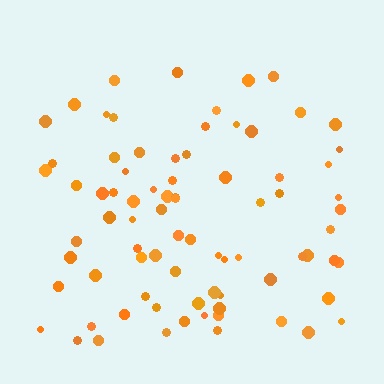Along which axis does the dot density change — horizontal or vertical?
Vertical.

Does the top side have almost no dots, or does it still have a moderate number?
Still a moderate number, just noticeably fewer than the bottom.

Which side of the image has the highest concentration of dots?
The bottom.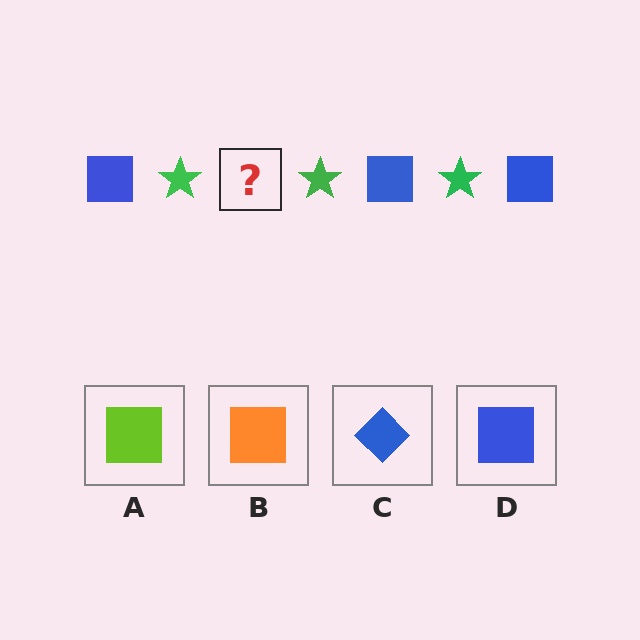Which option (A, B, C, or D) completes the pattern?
D.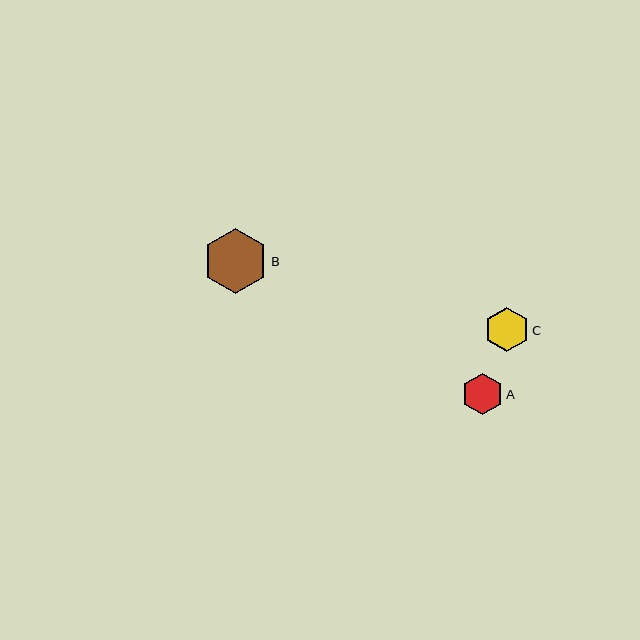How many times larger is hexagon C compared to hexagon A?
Hexagon C is approximately 1.1 times the size of hexagon A.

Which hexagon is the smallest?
Hexagon A is the smallest with a size of approximately 41 pixels.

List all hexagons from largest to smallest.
From largest to smallest: B, C, A.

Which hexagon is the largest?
Hexagon B is the largest with a size of approximately 65 pixels.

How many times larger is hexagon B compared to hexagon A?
Hexagon B is approximately 1.6 times the size of hexagon A.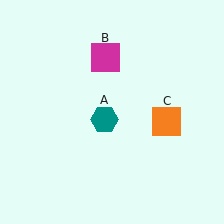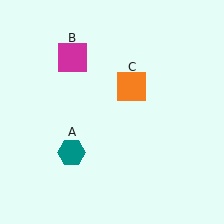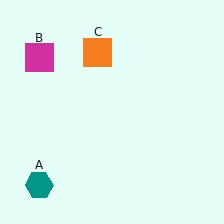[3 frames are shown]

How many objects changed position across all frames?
3 objects changed position: teal hexagon (object A), magenta square (object B), orange square (object C).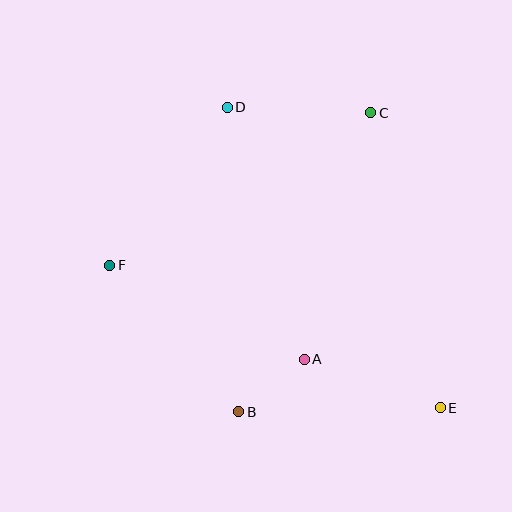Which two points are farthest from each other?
Points D and E are farthest from each other.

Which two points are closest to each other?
Points A and B are closest to each other.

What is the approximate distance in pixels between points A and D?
The distance between A and D is approximately 264 pixels.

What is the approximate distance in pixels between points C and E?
The distance between C and E is approximately 303 pixels.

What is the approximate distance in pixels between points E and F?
The distance between E and F is approximately 360 pixels.